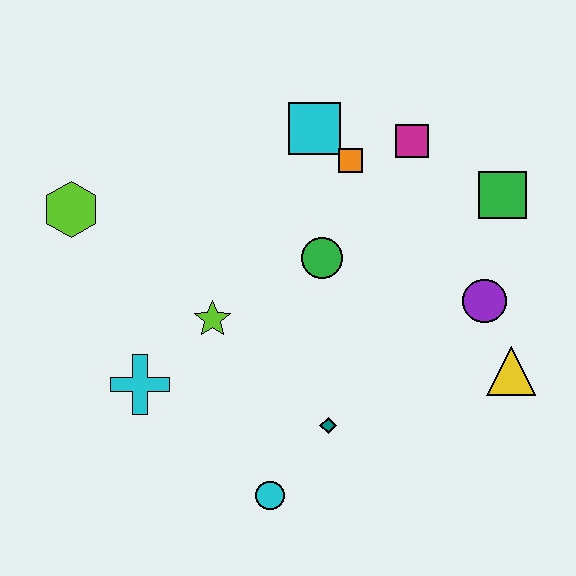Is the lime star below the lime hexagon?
Yes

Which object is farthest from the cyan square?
The cyan circle is farthest from the cyan square.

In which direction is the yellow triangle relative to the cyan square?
The yellow triangle is below the cyan square.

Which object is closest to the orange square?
The cyan square is closest to the orange square.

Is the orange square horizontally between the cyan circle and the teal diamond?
No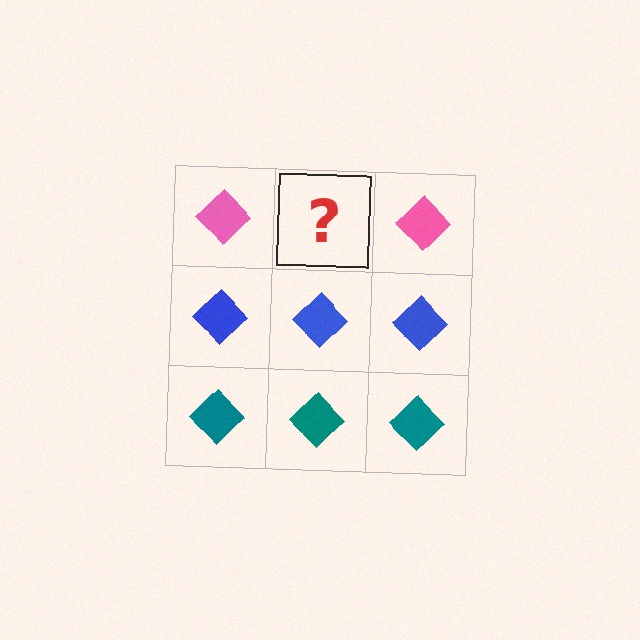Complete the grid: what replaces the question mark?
The question mark should be replaced with a pink diamond.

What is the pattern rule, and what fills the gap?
The rule is that each row has a consistent color. The gap should be filled with a pink diamond.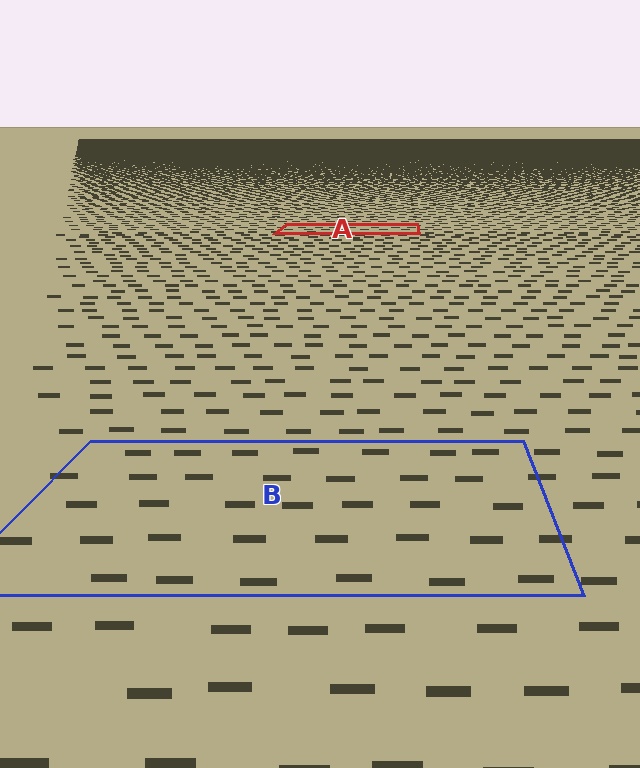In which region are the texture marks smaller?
The texture marks are smaller in region A, because it is farther away.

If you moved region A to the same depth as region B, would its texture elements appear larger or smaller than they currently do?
They would appear larger. At a closer depth, the same texture elements are projected at a bigger on-screen size.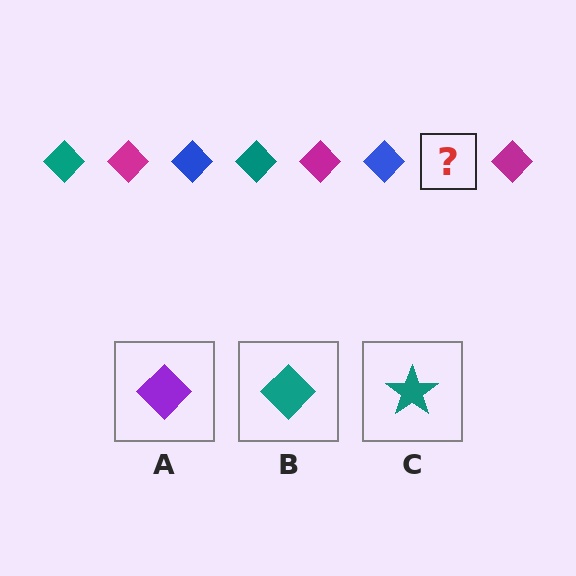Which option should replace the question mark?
Option B.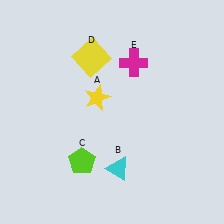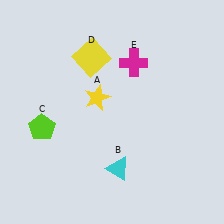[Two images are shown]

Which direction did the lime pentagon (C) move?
The lime pentagon (C) moved left.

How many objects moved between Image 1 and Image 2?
1 object moved between the two images.